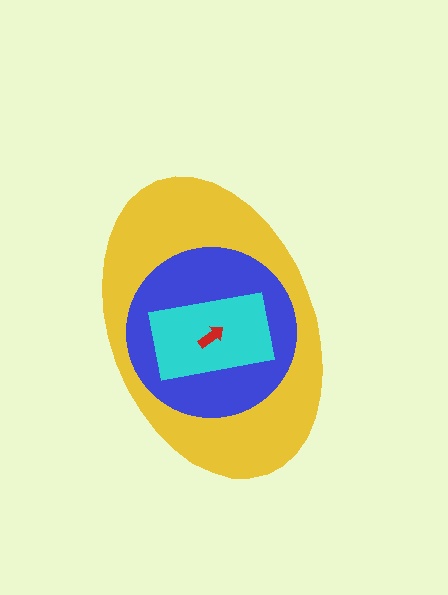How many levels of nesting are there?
4.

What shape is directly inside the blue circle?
The cyan rectangle.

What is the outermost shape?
The yellow ellipse.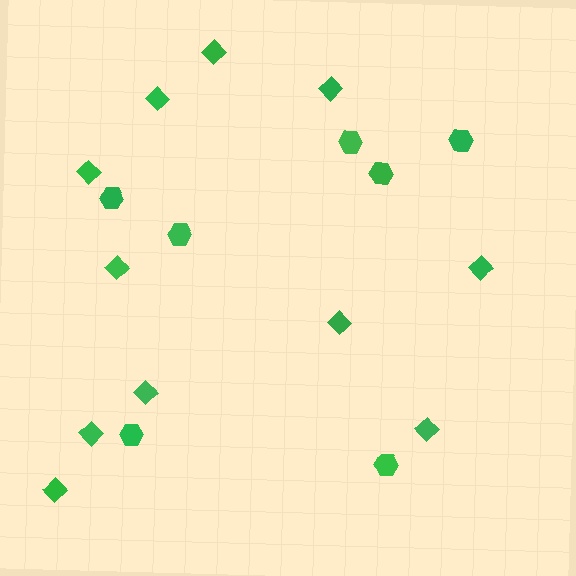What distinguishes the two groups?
There are 2 groups: one group of diamonds (11) and one group of hexagons (7).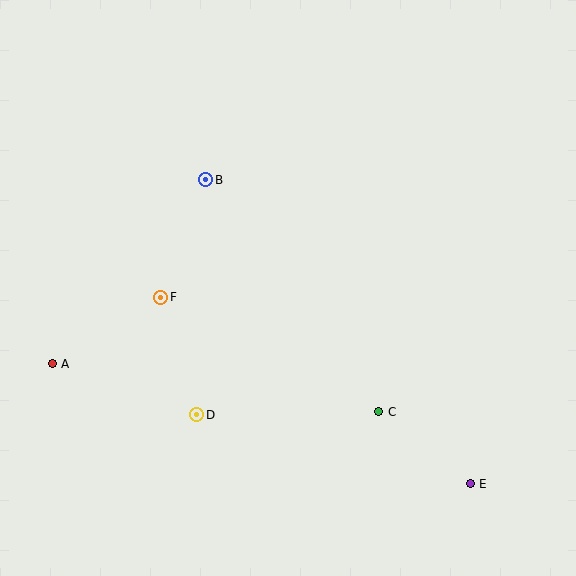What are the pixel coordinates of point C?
Point C is at (379, 412).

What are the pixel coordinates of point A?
Point A is at (52, 364).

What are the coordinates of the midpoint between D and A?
The midpoint between D and A is at (125, 389).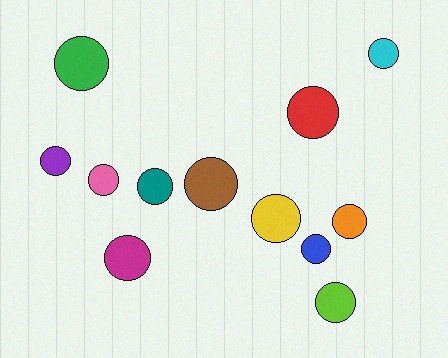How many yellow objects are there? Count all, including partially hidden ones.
There is 1 yellow object.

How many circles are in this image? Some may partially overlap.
There are 12 circles.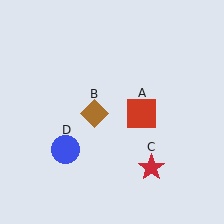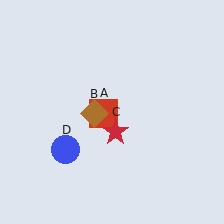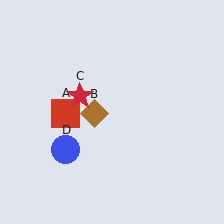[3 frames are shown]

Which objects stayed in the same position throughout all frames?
Brown diamond (object B) and blue circle (object D) remained stationary.